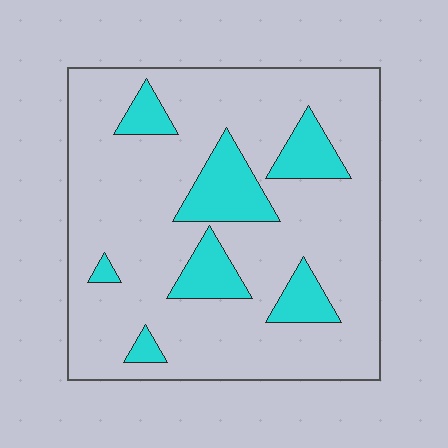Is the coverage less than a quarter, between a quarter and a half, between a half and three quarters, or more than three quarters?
Less than a quarter.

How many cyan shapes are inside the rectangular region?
7.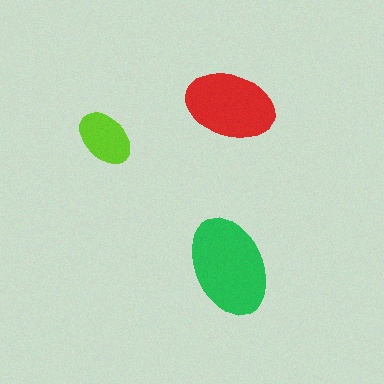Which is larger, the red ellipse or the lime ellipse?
The red one.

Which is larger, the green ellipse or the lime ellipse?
The green one.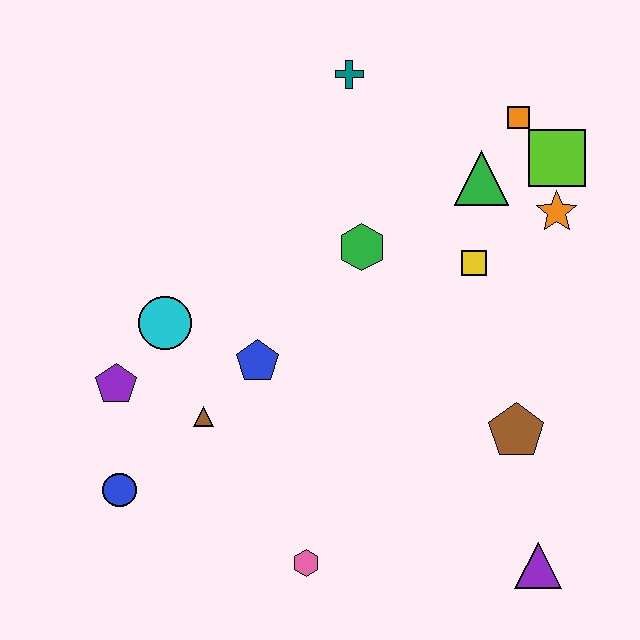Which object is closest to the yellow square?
The green triangle is closest to the yellow square.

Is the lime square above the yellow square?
Yes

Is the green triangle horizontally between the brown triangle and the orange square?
Yes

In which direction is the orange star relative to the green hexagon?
The orange star is to the right of the green hexagon.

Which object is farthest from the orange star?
The blue circle is farthest from the orange star.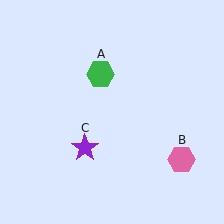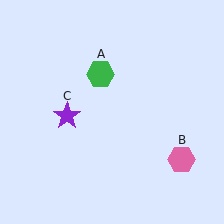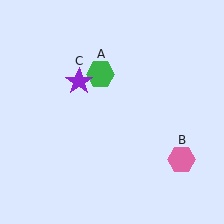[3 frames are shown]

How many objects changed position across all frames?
1 object changed position: purple star (object C).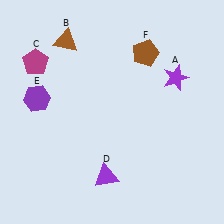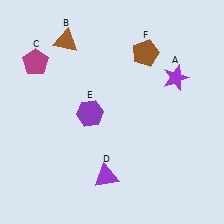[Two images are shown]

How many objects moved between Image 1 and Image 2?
1 object moved between the two images.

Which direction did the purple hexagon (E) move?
The purple hexagon (E) moved right.